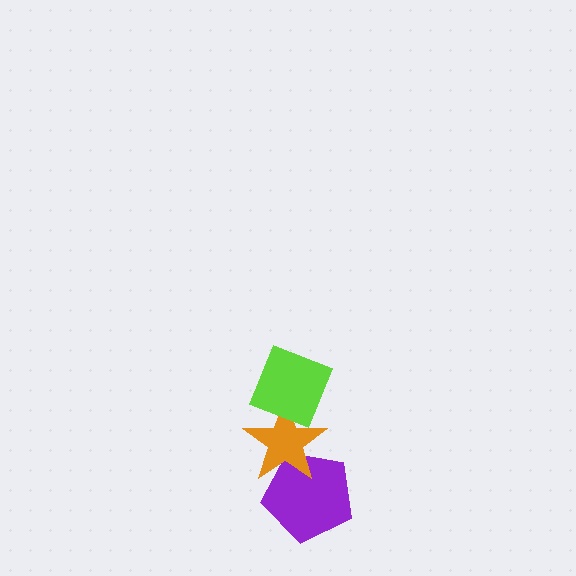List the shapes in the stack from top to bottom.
From top to bottom: the lime diamond, the orange star, the purple pentagon.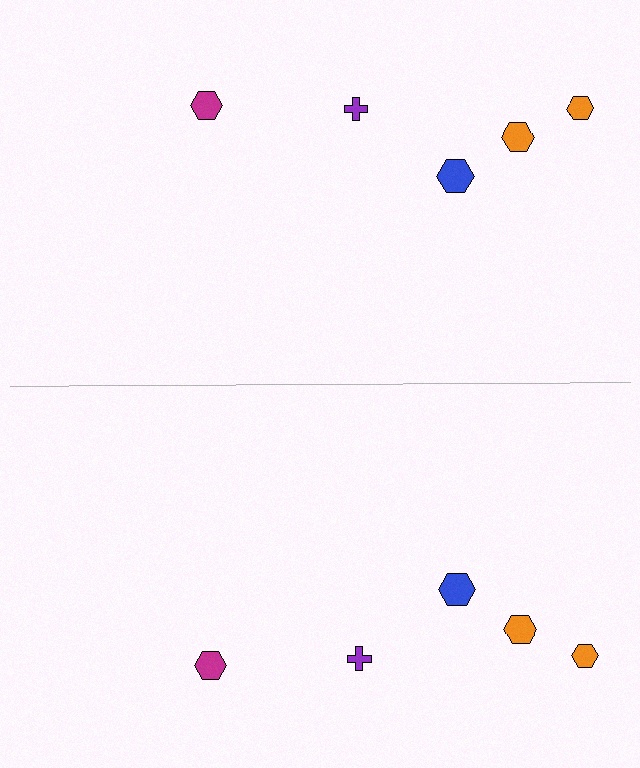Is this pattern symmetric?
Yes, this pattern has bilateral (reflection) symmetry.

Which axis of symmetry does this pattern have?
The pattern has a horizontal axis of symmetry running through the center of the image.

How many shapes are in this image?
There are 10 shapes in this image.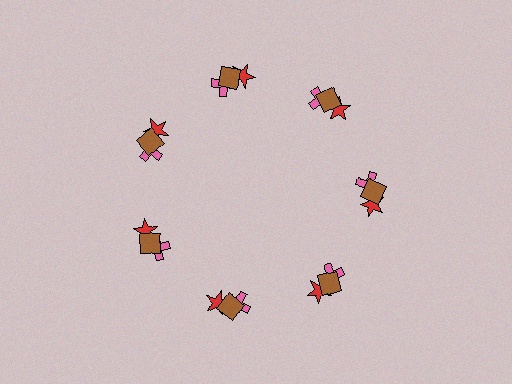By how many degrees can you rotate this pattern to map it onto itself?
The pattern maps onto itself every 51 degrees of rotation.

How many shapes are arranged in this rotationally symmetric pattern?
There are 21 shapes, arranged in 7 groups of 3.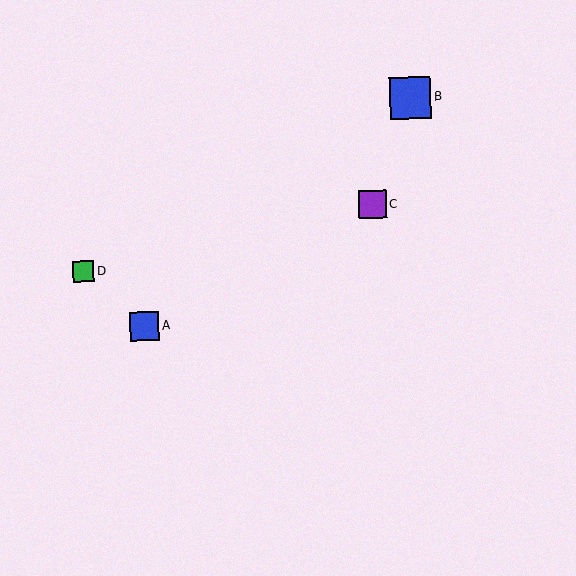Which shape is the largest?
The blue square (labeled B) is the largest.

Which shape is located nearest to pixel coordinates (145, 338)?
The blue square (labeled A) at (145, 326) is nearest to that location.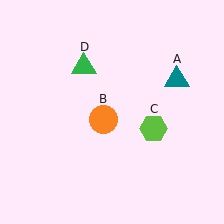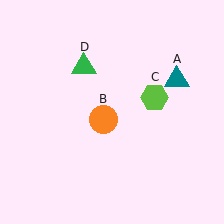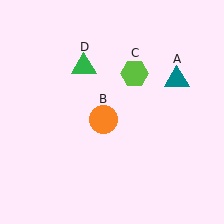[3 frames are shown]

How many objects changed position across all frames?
1 object changed position: lime hexagon (object C).